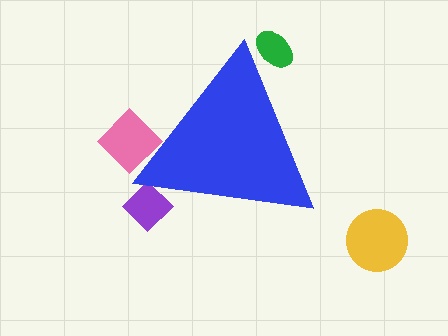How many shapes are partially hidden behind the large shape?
3 shapes are partially hidden.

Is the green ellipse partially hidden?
Yes, the green ellipse is partially hidden behind the blue triangle.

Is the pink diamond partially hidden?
Yes, the pink diamond is partially hidden behind the blue triangle.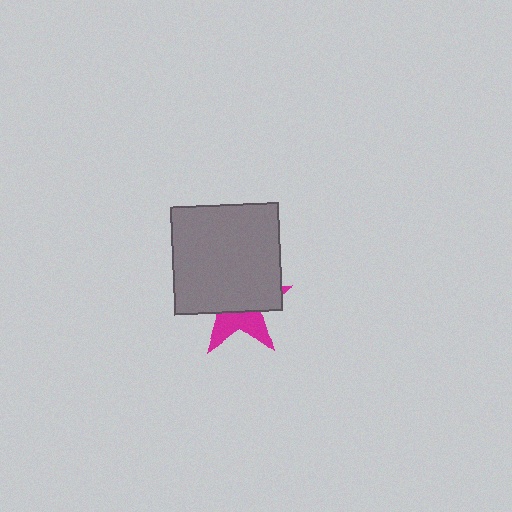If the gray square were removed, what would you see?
You would see the complete magenta star.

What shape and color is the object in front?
The object in front is a gray square.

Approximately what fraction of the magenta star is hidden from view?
Roughly 62% of the magenta star is hidden behind the gray square.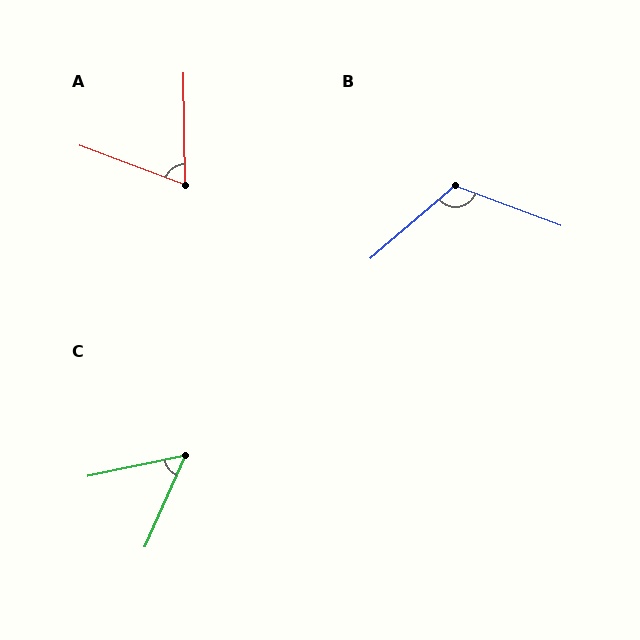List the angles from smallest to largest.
C (54°), A (69°), B (119°).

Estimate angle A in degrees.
Approximately 69 degrees.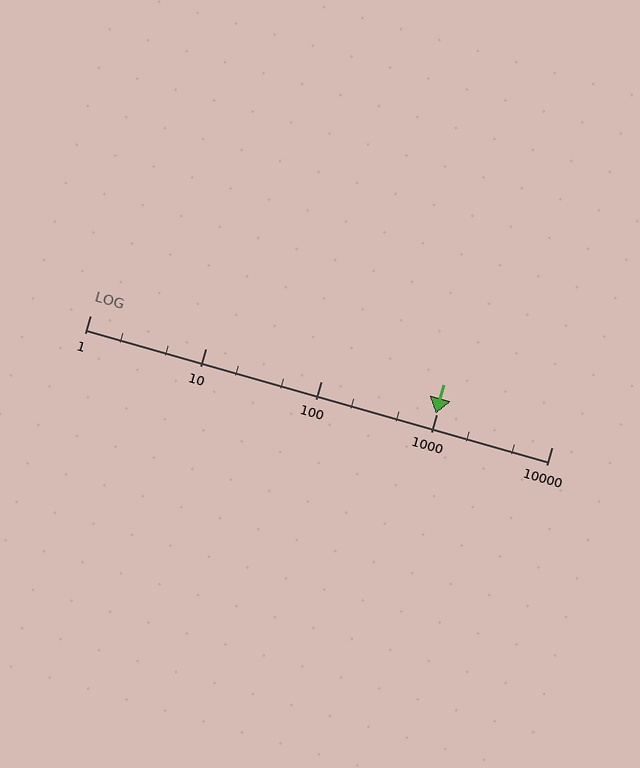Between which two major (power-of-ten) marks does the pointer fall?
The pointer is between 100 and 1000.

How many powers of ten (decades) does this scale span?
The scale spans 4 decades, from 1 to 10000.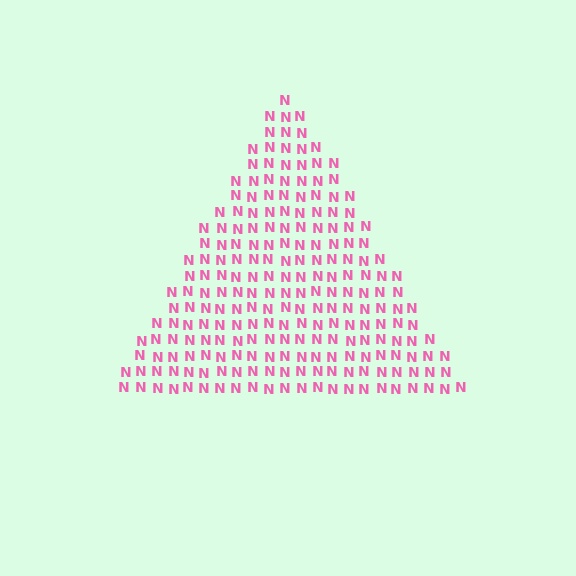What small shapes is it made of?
It is made of small letter N's.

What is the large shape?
The large shape is a triangle.